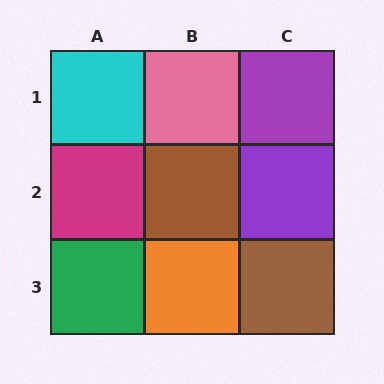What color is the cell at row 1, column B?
Pink.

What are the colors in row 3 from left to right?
Green, orange, brown.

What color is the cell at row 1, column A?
Cyan.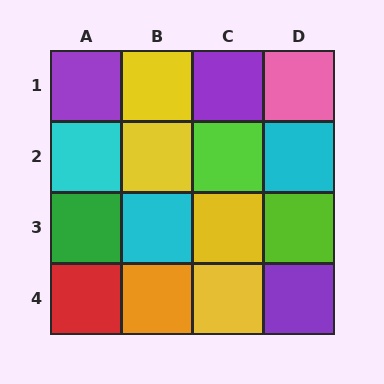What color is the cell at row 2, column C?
Lime.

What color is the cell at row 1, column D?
Pink.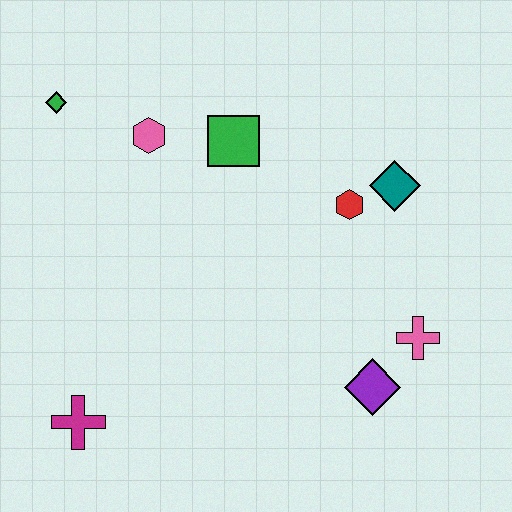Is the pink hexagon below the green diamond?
Yes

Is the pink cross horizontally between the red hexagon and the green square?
No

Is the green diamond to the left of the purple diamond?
Yes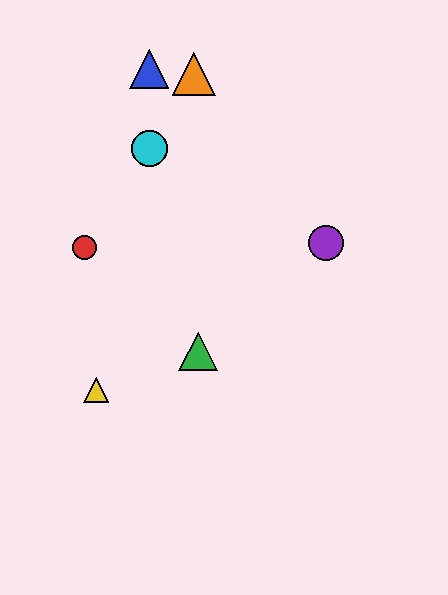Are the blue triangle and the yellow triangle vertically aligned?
No, the blue triangle is at x≈149 and the yellow triangle is at x≈96.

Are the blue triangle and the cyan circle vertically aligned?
Yes, both are at x≈149.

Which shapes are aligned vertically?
The blue triangle, the cyan circle are aligned vertically.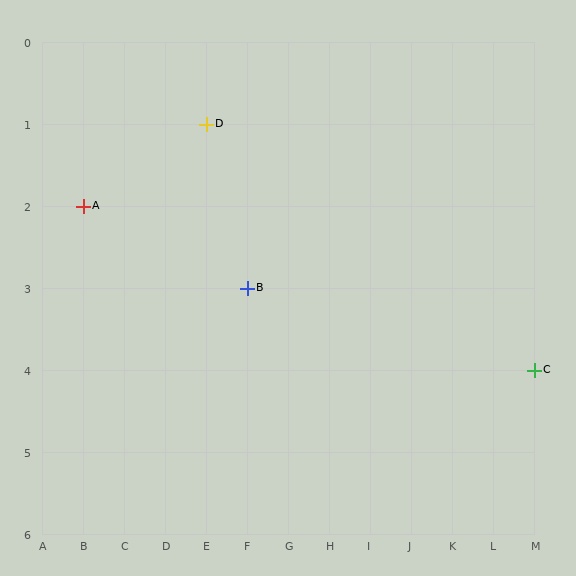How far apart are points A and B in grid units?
Points A and B are 4 columns and 1 row apart (about 4.1 grid units diagonally).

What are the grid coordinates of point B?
Point B is at grid coordinates (F, 3).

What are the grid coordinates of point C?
Point C is at grid coordinates (M, 4).